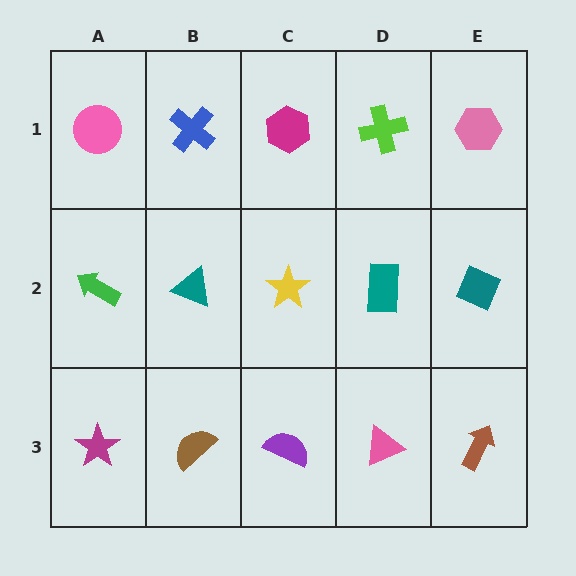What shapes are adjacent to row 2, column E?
A pink hexagon (row 1, column E), a brown arrow (row 3, column E), a teal rectangle (row 2, column D).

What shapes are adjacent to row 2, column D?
A lime cross (row 1, column D), a pink triangle (row 3, column D), a yellow star (row 2, column C), a teal diamond (row 2, column E).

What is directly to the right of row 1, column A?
A blue cross.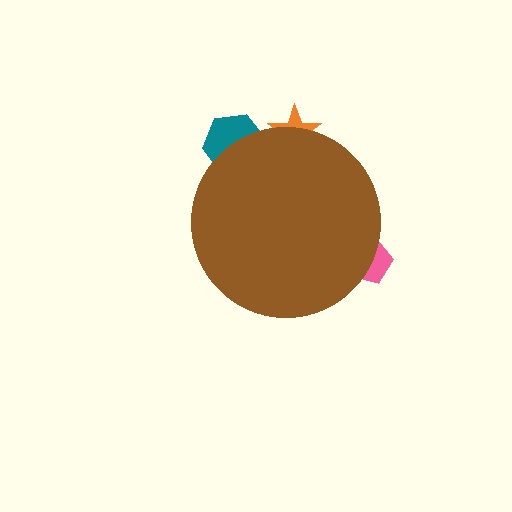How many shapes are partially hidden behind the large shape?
3 shapes are partially hidden.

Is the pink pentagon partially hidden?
Yes, the pink pentagon is partially hidden behind the brown circle.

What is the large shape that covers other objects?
A brown circle.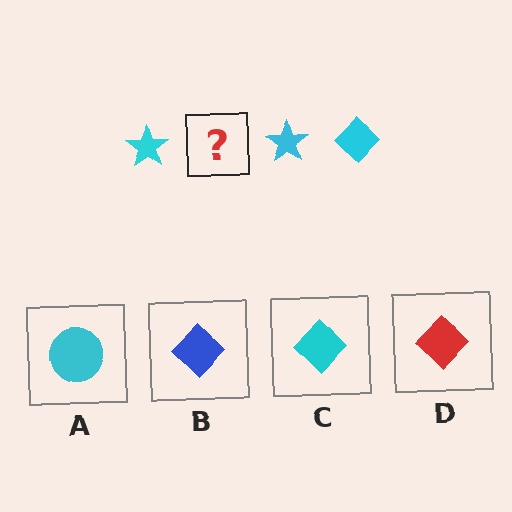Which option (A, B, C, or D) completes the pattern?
C.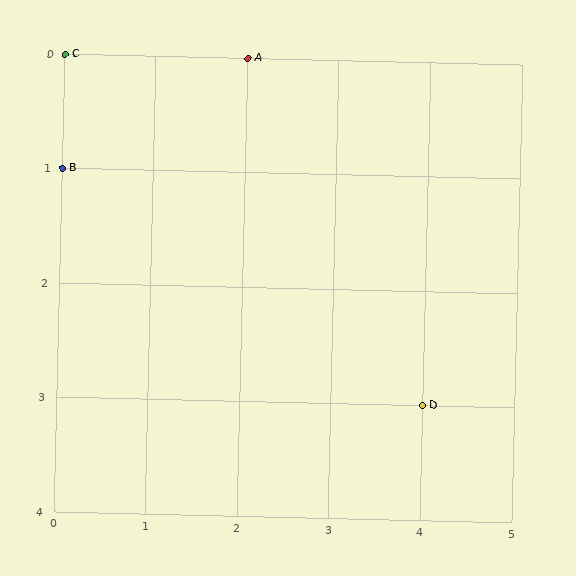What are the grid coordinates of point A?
Point A is at grid coordinates (2, 0).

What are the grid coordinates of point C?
Point C is at grid coordinates (0, 0).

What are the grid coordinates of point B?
Point B is at grid coordinates (0, 1).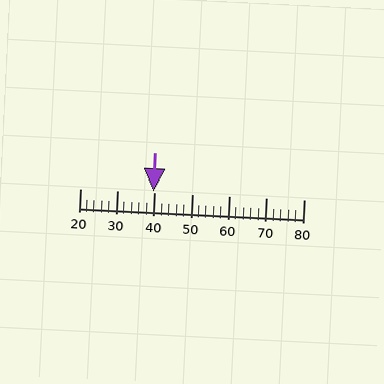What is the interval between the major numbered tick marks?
The major tick marks are spaced 10 units apart.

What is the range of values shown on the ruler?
The ruler shows values from 20 to 80.